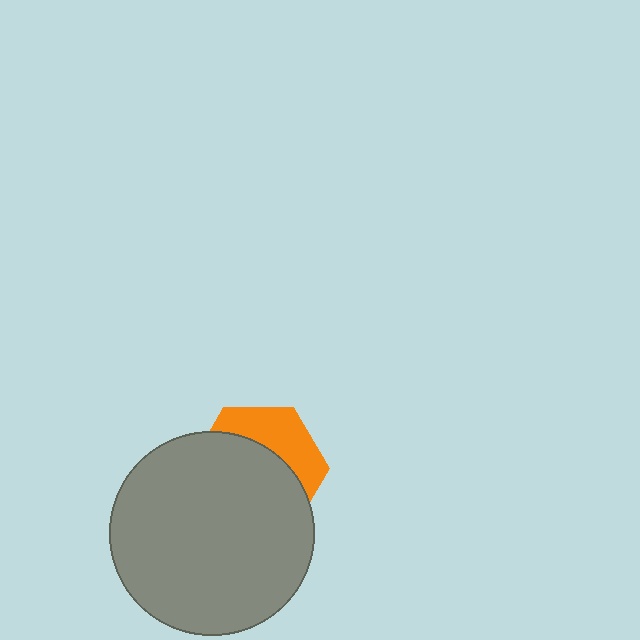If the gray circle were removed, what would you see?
You would see the complete orange hexagon.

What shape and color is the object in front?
The object in front is a gray circle.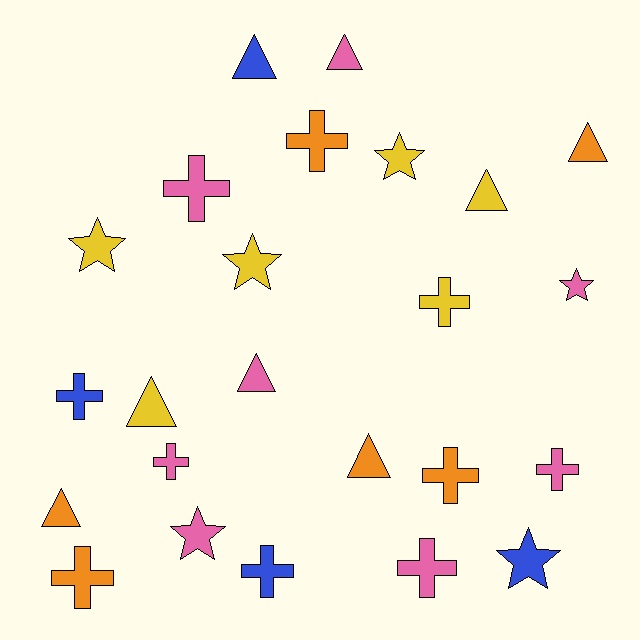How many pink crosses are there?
There are 4 pink crosses.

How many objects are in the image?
There are 24 objects.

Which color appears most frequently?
Pink, with 8 objects.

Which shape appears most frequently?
Cross, with 10 objects.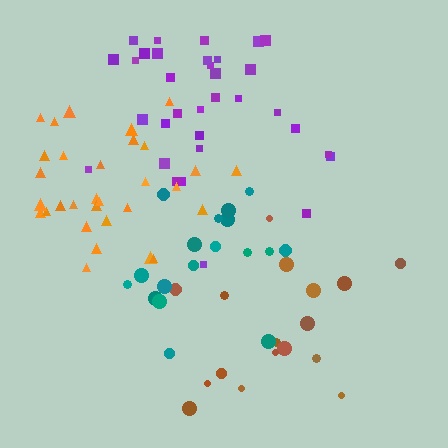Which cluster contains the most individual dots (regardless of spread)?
Purple (33).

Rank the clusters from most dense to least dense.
purple, orange, teal, brown.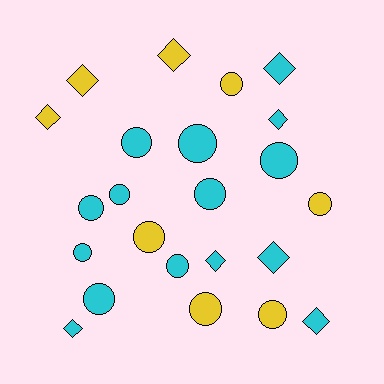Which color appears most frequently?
Cyan, with 15 objects.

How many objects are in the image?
There are 23 objects.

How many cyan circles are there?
There are 9 cyan circles.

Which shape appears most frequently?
Circle, with 14 objects.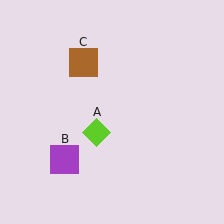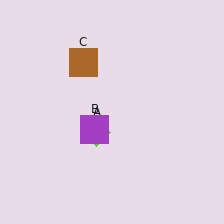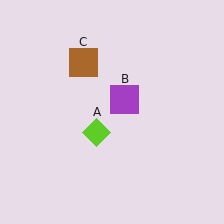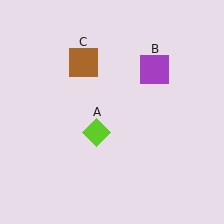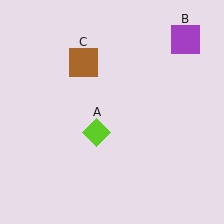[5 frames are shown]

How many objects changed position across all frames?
1 object changed position: purple square (object B).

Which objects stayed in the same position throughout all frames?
Lime diamond (object A) and brown square (object C) remained stationary.